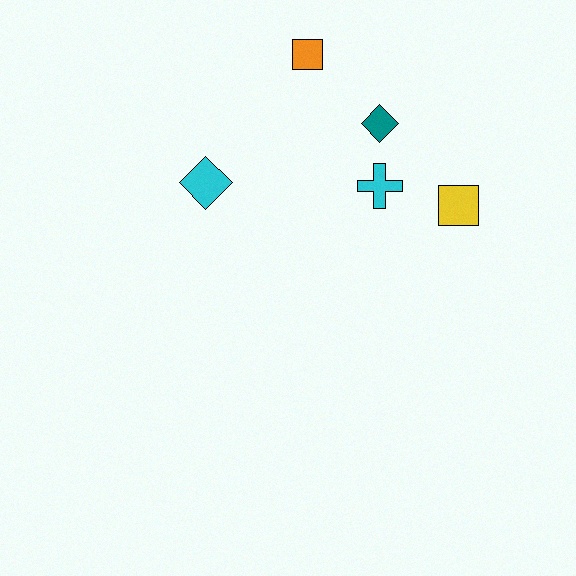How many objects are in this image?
There are 5 objects.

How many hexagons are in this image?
There are no hexagons.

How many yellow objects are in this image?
There is 1 yellow object.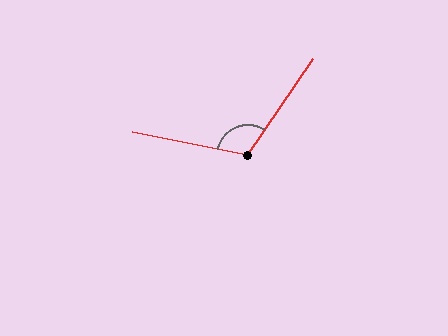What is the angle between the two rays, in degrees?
Approximately 112 degrees.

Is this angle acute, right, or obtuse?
It is obtuse.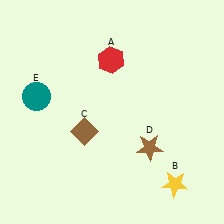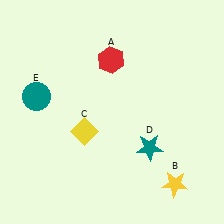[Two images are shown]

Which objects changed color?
C changed from brown to yellow. D changed from brown to teal.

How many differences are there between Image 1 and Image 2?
There are 2 differences between the two images.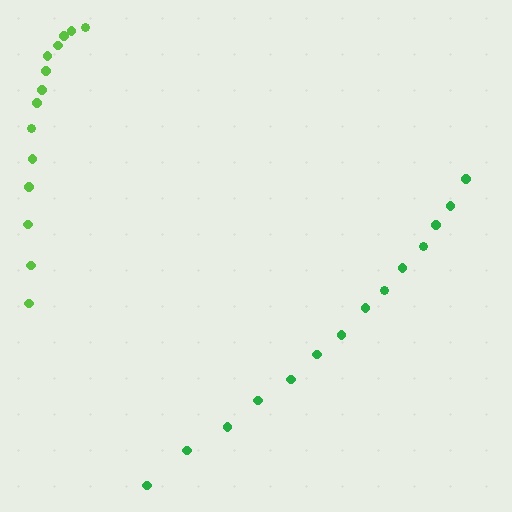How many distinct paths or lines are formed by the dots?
There are 2 distinct paths.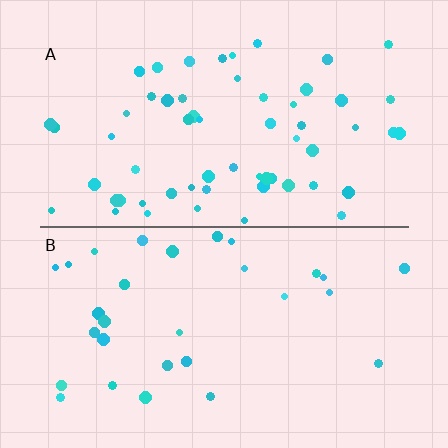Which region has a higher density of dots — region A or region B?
A (the top).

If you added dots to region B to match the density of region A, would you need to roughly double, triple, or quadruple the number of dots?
Approximately double.